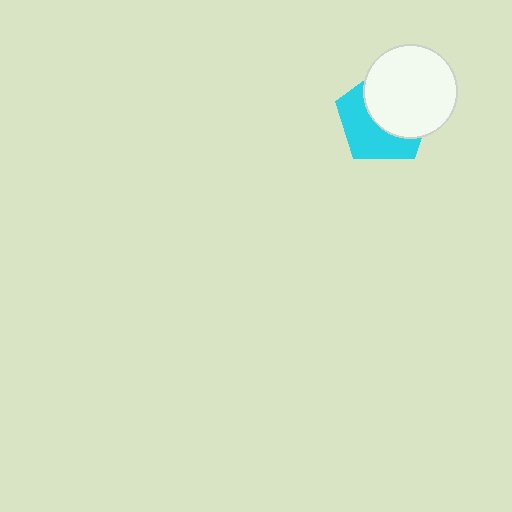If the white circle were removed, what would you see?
You would see the complete cyan pentagon.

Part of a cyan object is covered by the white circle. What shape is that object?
It is a pentagon.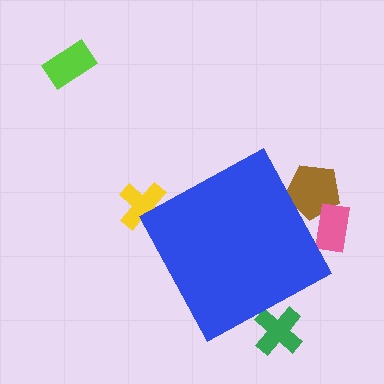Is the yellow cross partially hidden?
Yes, the yellow cross is partially hidden behind the blue diamond.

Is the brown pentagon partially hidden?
Yes, the brown pentagon is partially hidden behind the blue diamond.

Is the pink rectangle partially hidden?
Yes, the pink rectangle is partially hidden behind the blue diamond.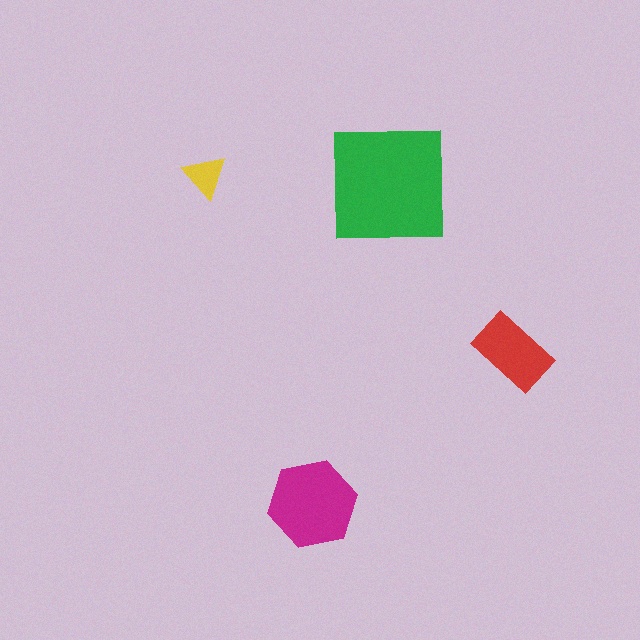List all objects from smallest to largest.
The yellow triangle, the red rectangle, the magenta hexagon, the green square.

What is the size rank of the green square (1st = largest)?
1st.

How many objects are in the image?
There are 4 objects in the image.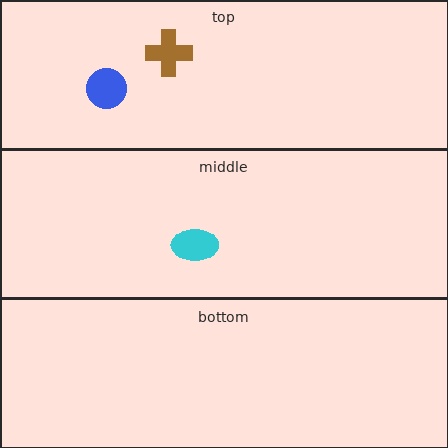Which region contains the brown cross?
The top region.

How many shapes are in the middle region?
1.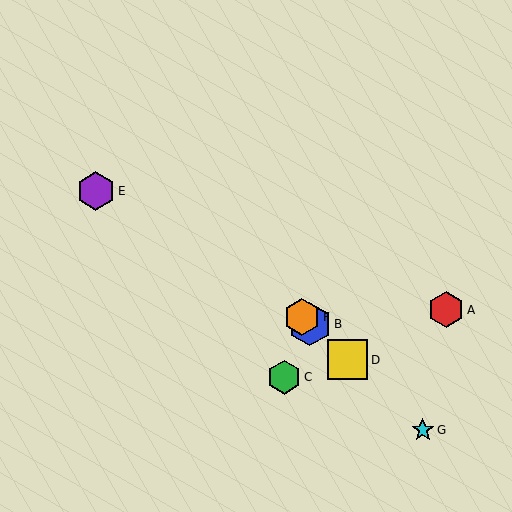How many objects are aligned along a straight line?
4 objects (B, D, F, G) are aligned along a straight line.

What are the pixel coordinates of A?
Object A is at (446, 310).